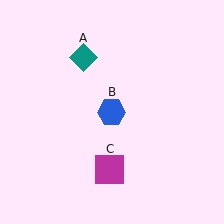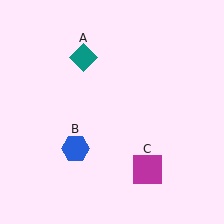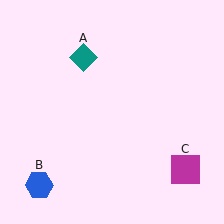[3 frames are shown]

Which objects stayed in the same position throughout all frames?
Teal diamond (object A) remained stationary.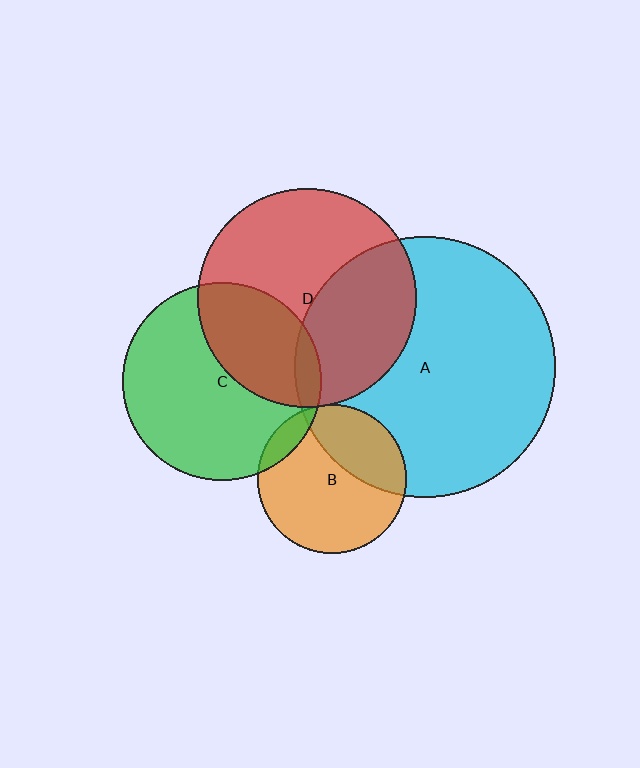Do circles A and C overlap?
Yes.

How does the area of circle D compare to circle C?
Approximately 1.2 times.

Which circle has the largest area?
Circle A (cyan).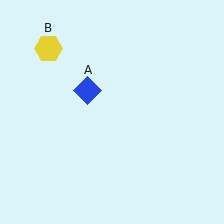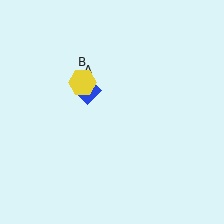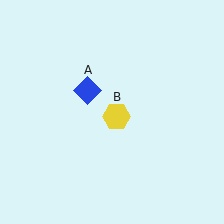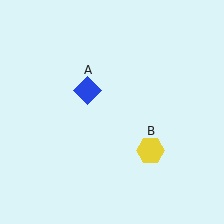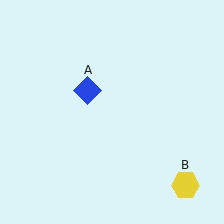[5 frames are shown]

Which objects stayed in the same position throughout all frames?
Blue diamond (object A) remained stationary.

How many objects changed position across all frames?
1 object changed position: yellow hexagon (object B).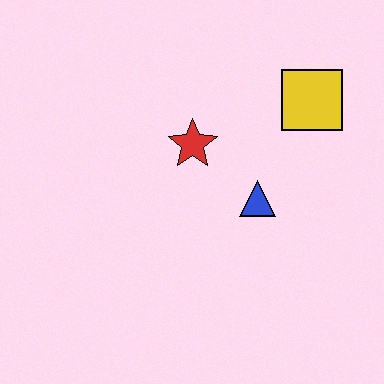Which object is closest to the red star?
The blue triangle is closest to the red star.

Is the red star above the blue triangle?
Yes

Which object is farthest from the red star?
The yellow square is farthest from the red star.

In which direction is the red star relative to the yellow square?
The red star is to the left of the yellow square.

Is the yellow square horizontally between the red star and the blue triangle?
No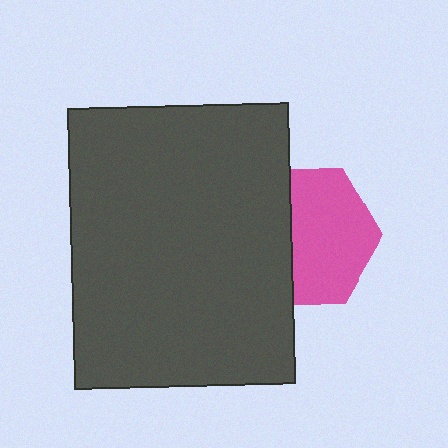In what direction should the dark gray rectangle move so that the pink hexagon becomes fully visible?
The dark gray rectangle should move left. That is the shortest direction to clear the overlap and leave the pink hexagon fully visible.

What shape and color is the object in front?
The object in front is a dark gray rectangle.